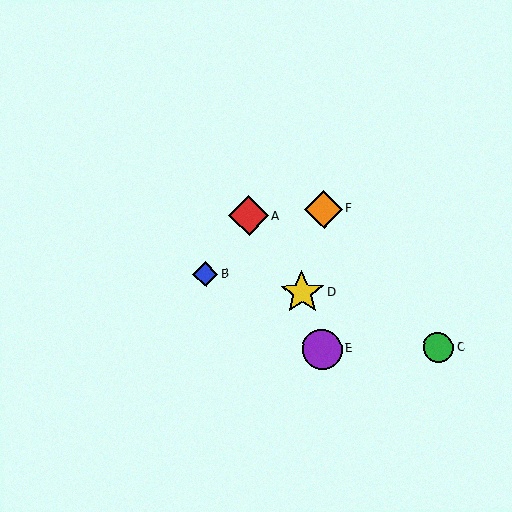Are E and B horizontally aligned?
No, E is at y≈349 and B is at y≈274.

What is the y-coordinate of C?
Object C is at y≈347.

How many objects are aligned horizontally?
2 objects (C, E) are aligned horizontally.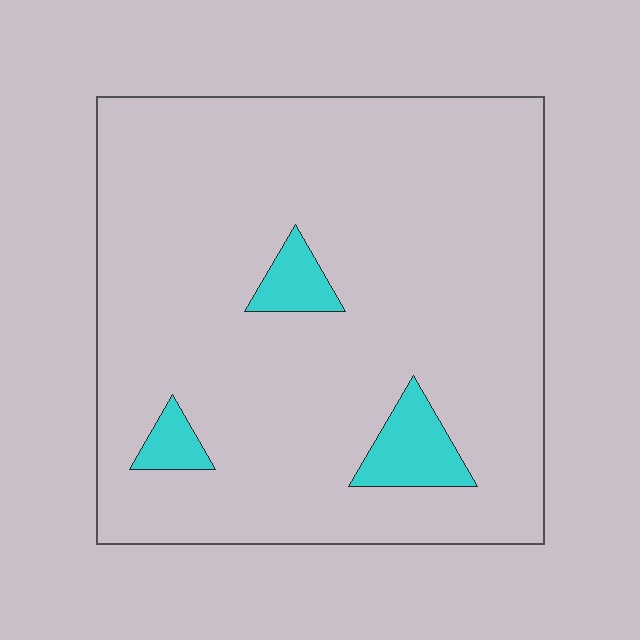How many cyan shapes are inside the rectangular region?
3.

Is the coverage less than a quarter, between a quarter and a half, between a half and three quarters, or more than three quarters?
Less than a quarter.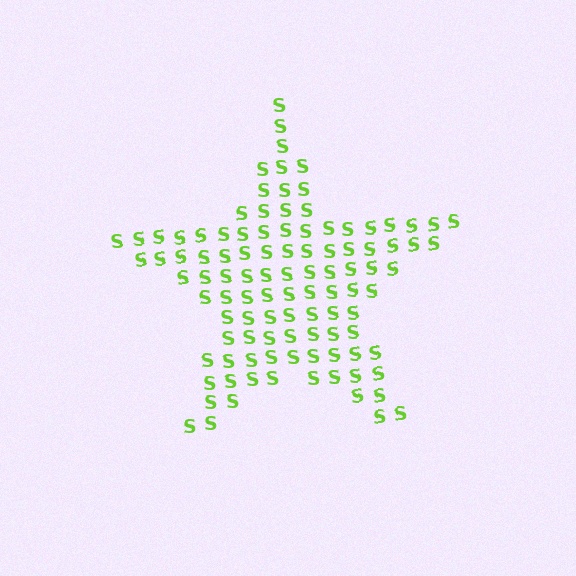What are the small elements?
The small elements are letter S's.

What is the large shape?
The large shape is a star.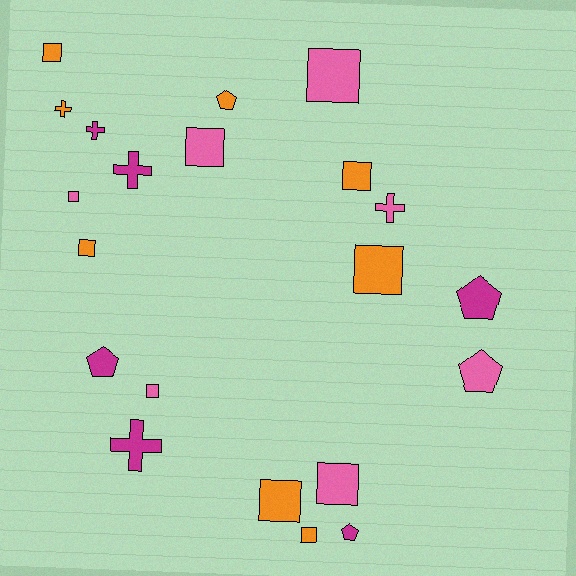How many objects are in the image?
There are 21 objects.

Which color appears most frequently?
Orange, with 8 objects.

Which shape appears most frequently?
Square, with 11 objects.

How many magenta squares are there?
There are no magenta squares.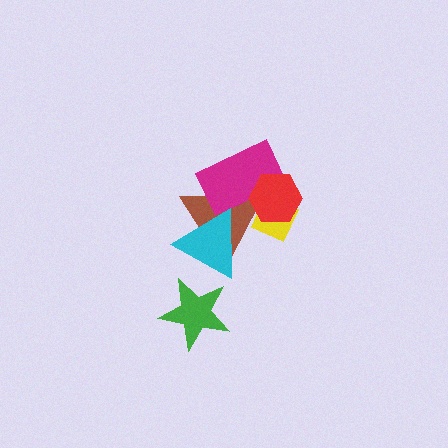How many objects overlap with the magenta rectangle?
3 objects overlap with the magenta rectangle.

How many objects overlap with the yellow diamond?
3 objects overlap with the yellow diamond.